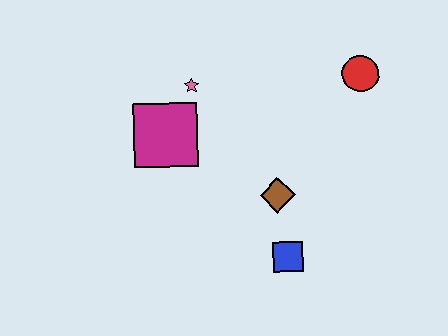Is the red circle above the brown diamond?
Yes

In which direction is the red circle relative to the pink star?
The red circle is to the right of the pink star.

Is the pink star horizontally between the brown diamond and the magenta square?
Yes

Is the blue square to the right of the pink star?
Yes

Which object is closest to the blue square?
The brown diamond is closest to the blue square.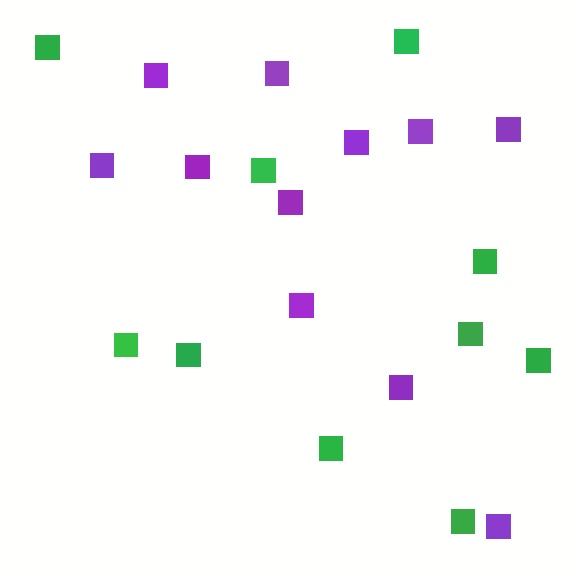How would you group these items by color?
There are 2 groups: one group of purple squares (11) and one group of green squares (10).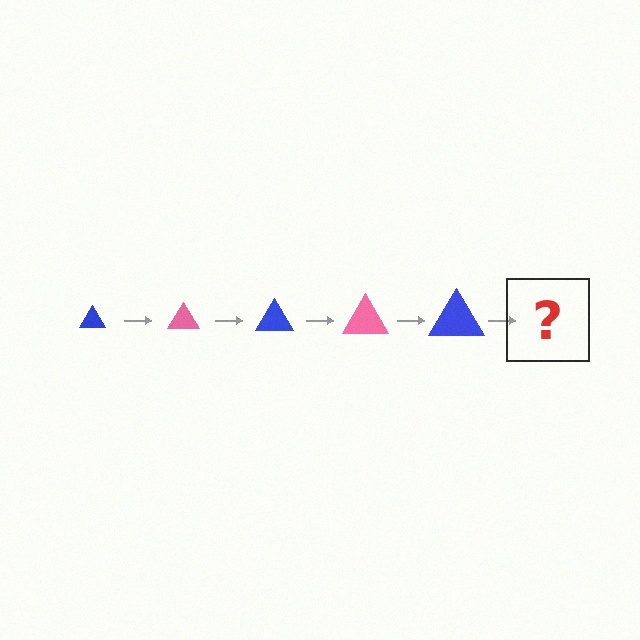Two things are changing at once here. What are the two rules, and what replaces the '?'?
The two rules are that the triangle grows larger each step and the color cycles through blue and pink. The '?' should be a pink triangle, larger than the previous one.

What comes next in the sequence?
The next element should be a pink triangle, larger than the previous one.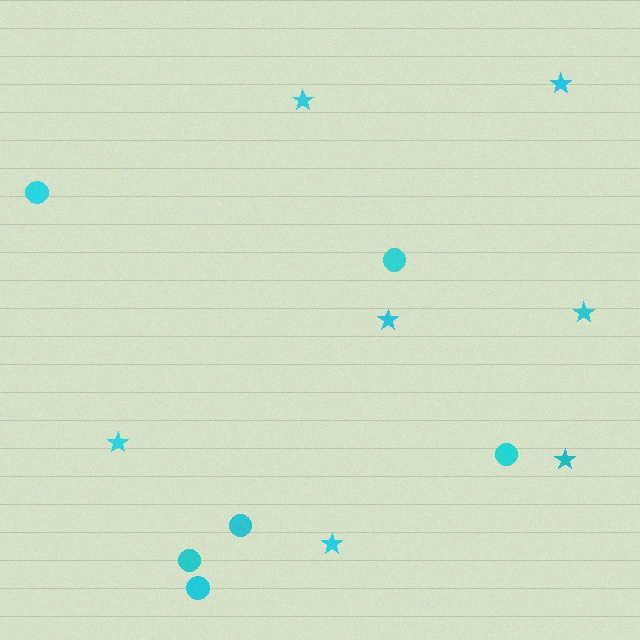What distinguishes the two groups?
There are 2 groups: one group of circles (6) and one group of stars (7).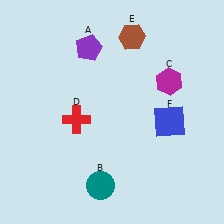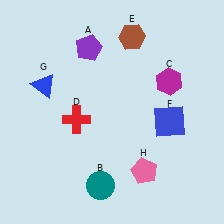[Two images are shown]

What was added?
A blue triangle (G), a pink pentagon (H) were added in Image 2.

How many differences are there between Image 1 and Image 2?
There are 2 differences between the two images.